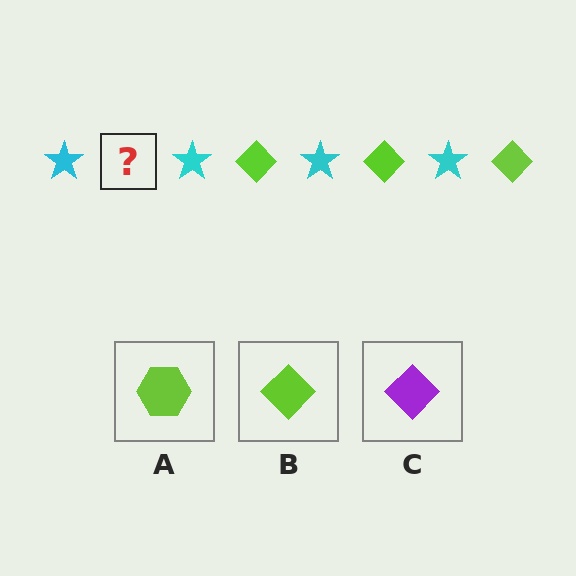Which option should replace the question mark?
Option B.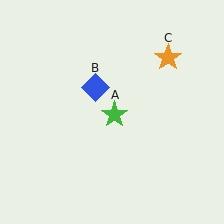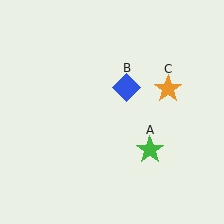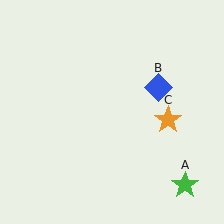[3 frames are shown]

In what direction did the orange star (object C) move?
The orange star (object C) moved down.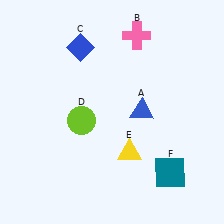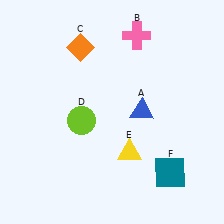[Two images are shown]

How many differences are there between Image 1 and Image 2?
There is 1 difference between the two images.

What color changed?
The diamond (C) changed from blue in Image 1 to orange in Image 2.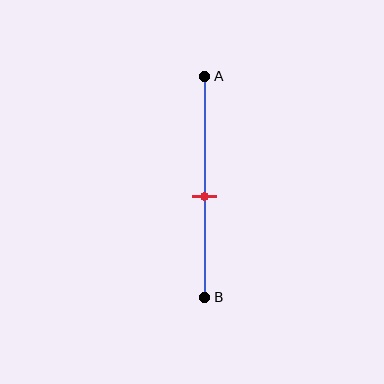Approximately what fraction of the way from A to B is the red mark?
The red mark is approximately 55% of the way from A to B.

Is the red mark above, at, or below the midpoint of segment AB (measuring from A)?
The red mark is below the midpoint of segment AB.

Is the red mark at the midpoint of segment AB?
No, the mark is at about 55% from A, not at the 50% midpoint.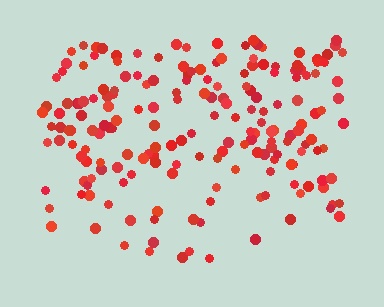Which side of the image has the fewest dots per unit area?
The bottom.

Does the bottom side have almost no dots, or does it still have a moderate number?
Still a moderate number, just noticeably fewer than the top.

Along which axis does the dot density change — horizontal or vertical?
Vertical.